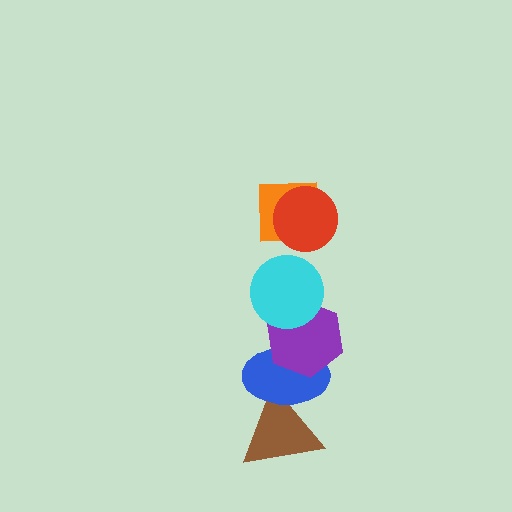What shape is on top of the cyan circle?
The orange square is on top of the cyan circle.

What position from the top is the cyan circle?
The cyan circle is 3rd from the top.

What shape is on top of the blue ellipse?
The purple hexagon is on top of the blue ellipse.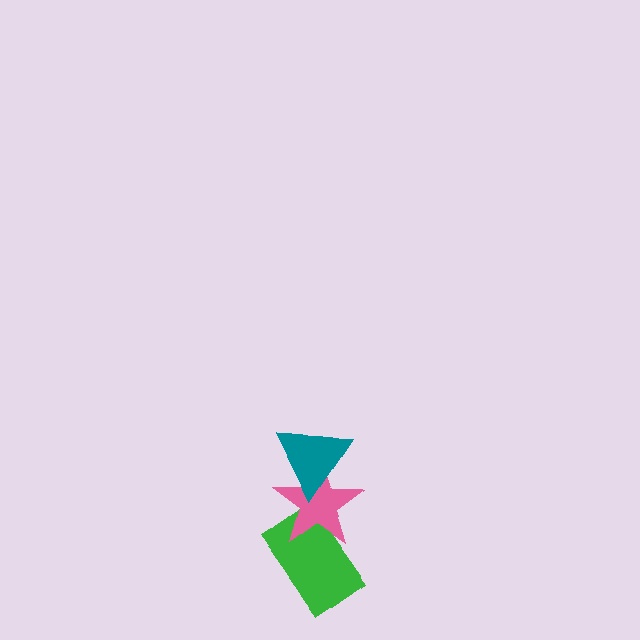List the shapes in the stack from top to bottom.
From top to bottom: the teal triangle, the pink star, the green rectangle.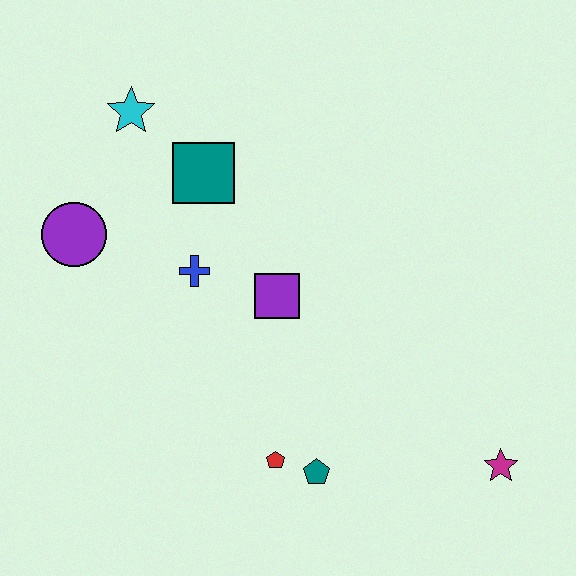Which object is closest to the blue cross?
The purple square is closest to the blue cross.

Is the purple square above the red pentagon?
Yes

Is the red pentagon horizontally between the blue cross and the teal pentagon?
Yes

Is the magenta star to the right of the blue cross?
Yes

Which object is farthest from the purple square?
The magenta star is farthest from the purple square.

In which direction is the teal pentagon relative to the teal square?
The teal pentagon is below the teal square.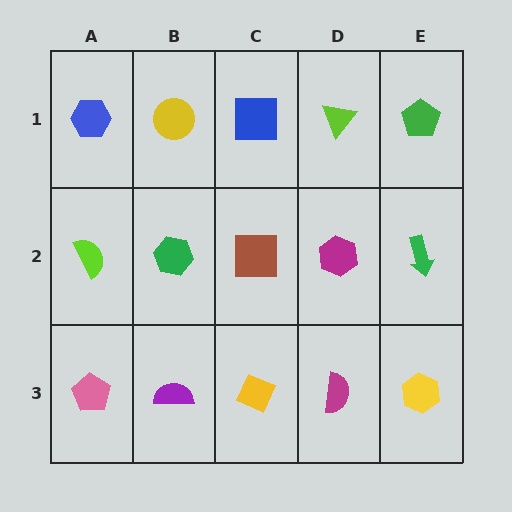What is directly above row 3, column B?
A green hexagon.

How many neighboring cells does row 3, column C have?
3.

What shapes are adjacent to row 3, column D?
A magenta hexagon (row 2, column D), a yellow diamond (row 3, column C), a yellow hexagon (row 3, column E).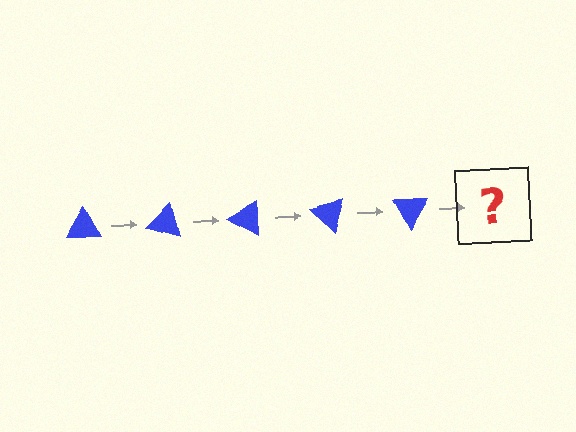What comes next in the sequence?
The next element should be a blue triangle rotated 75 degrees.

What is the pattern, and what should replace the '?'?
The pattern is that the triangle rotates 15 degrees each step. The '?' should be a blue triangle rotated 75 degrees.